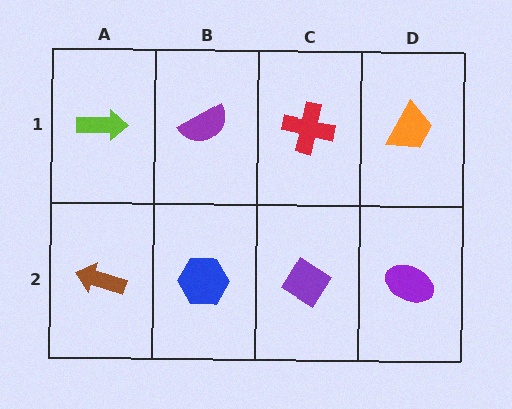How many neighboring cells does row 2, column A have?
2.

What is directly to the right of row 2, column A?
A blue hexagon.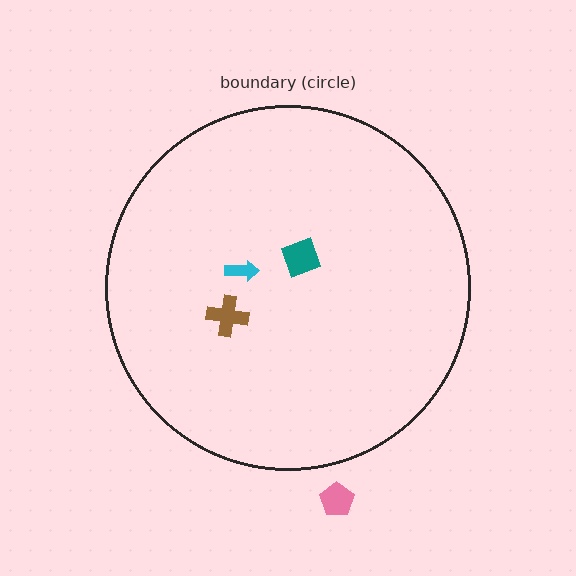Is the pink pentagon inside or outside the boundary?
Outside.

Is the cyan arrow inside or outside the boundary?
Inside.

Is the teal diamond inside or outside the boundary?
Inside.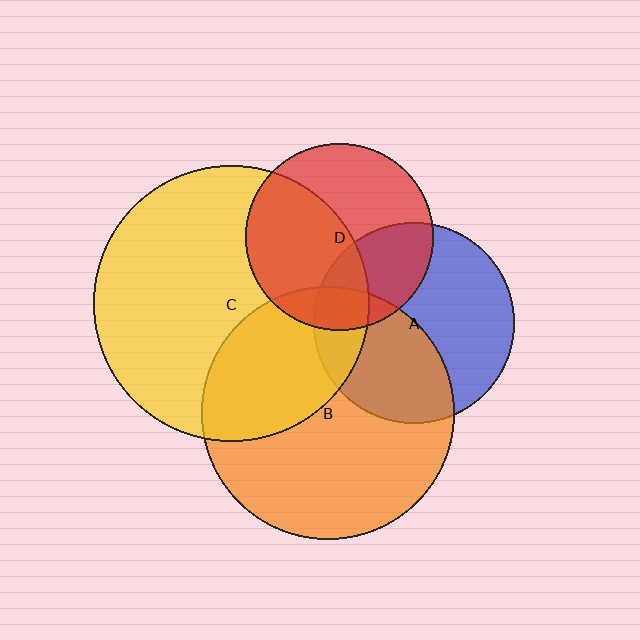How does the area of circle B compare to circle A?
Approximately 1.6 times.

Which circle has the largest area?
Circle C (yellow).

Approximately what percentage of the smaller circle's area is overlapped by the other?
Approximately 30%.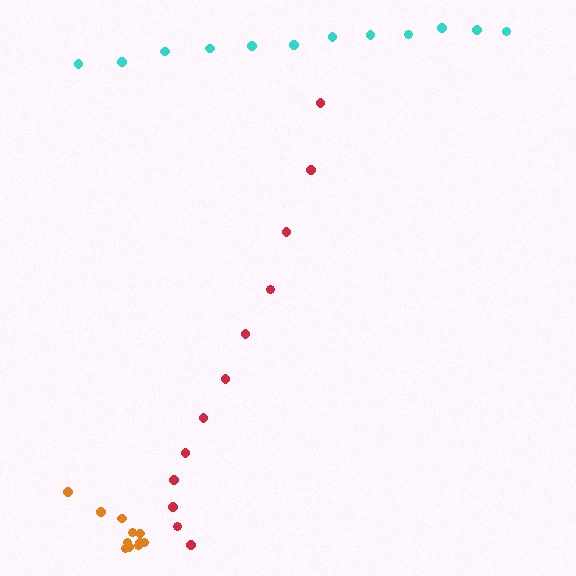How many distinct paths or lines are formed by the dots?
There are 3 distinct paths.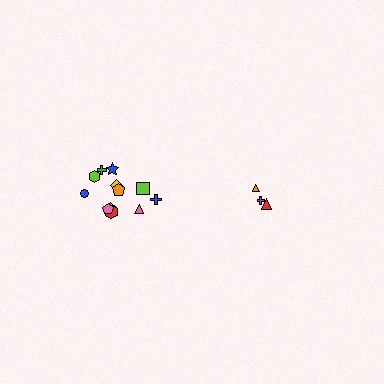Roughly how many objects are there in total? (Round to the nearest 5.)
Roughly 15 objects in total.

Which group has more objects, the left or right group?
The left group.